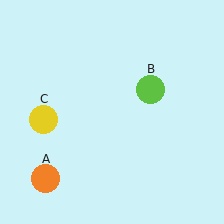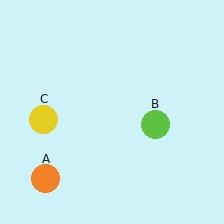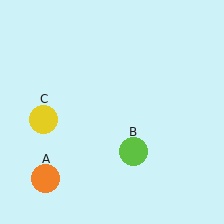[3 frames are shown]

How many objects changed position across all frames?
1 object changed position: lime circle (object B).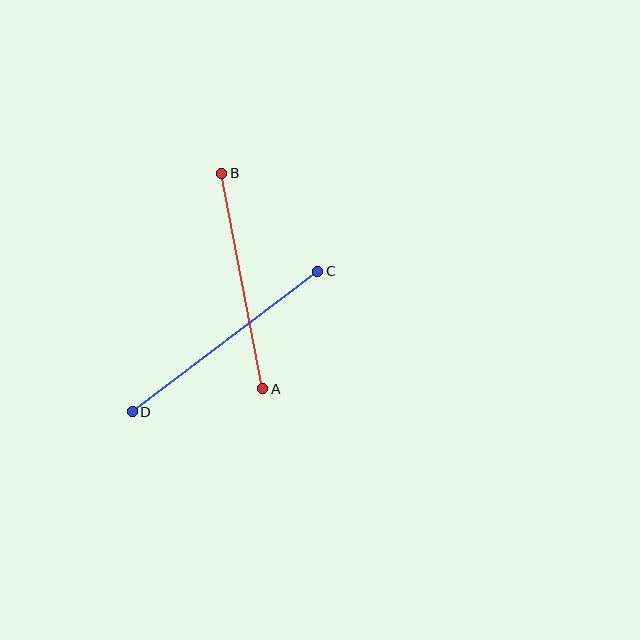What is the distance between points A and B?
The distance is approximately 219 pixels.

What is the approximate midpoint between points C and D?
The midpoint is at approximately (225, 342) pixels.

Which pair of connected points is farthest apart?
Points C and D are farthest apart.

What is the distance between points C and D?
The distance is approximately 233 pixels.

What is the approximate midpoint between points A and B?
The midpoint is at approximately (242, 281) pixels.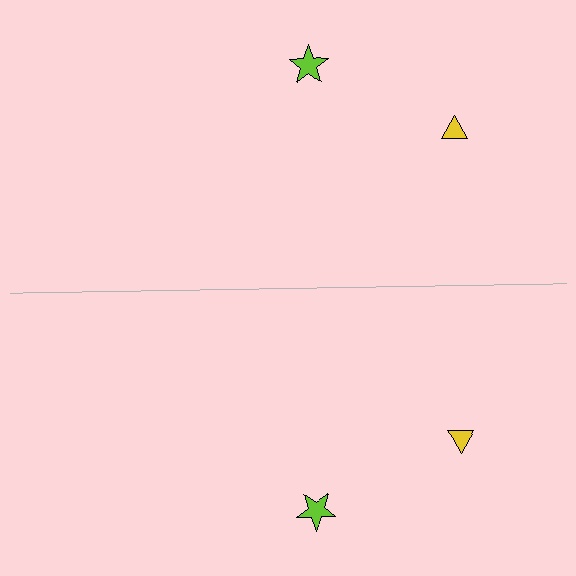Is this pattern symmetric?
Yes, this pattern has bilateral (reflection) symmetry.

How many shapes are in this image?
There are 4 shapes in this image.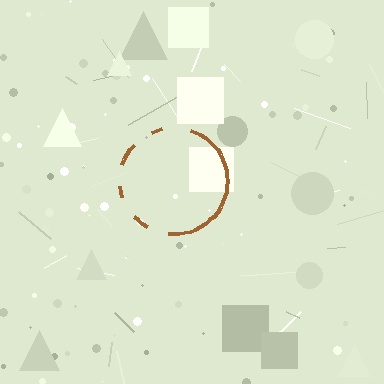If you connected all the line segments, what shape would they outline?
They would outline a circle.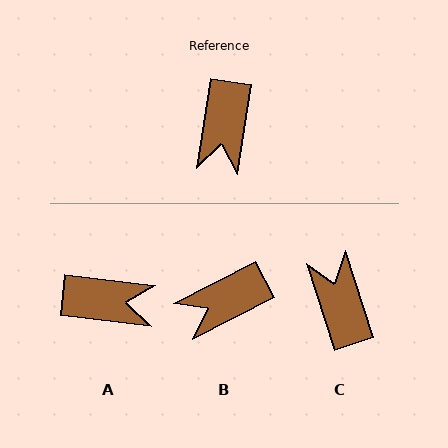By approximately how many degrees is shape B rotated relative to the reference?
Approximately 54 degrees clockwise.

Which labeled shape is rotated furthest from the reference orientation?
C, about 152 degrees away.